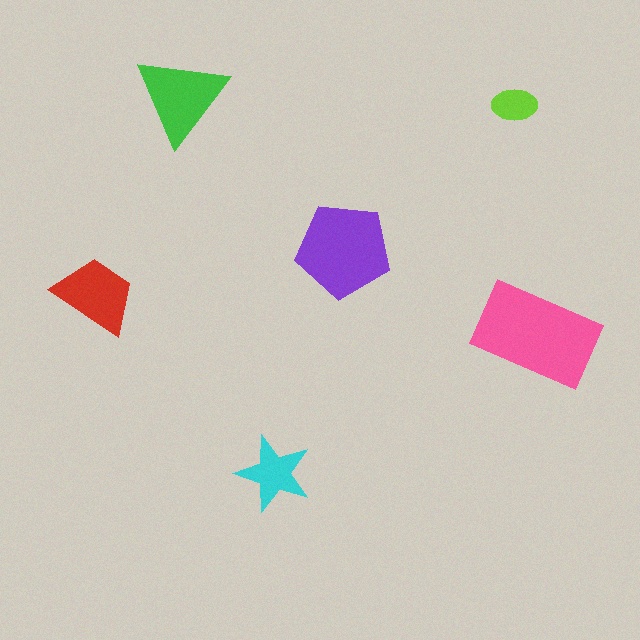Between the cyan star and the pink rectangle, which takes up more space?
The pink rectangle.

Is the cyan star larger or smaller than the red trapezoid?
Smaller.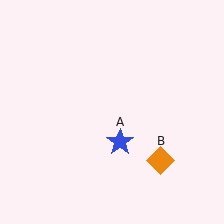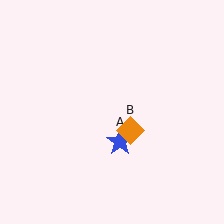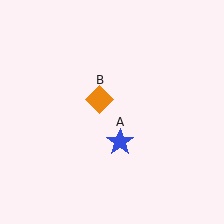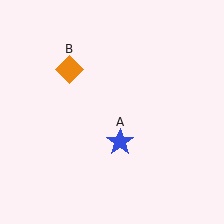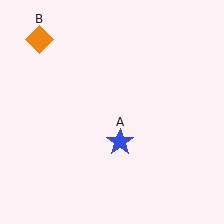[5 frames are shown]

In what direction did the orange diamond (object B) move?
The orange diamond (object B) moved up and to the left.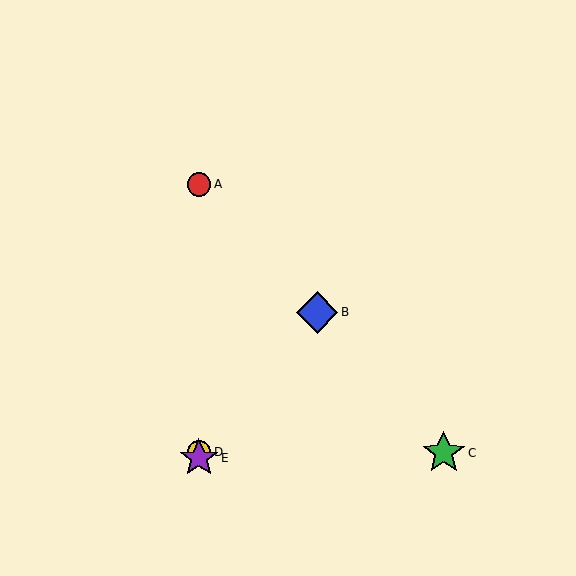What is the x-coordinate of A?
Object A is at x≈199.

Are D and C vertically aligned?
No, D is at x≈199 and C is at x≈444.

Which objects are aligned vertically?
Objects A, D, E are aligned vertically.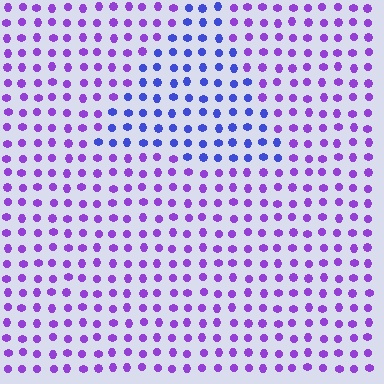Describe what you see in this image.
The image is filled with small purple elements in a uniform arrangement. A triangle-shaped region is visible where the elements are tinted to a slightly different hue, forming a subtle color boundary.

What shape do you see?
I see a triangle.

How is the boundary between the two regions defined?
The boundary is defined purely by a slight shift in hue (about 39 degrees). Spacing, size, and orientation are identical on both sides.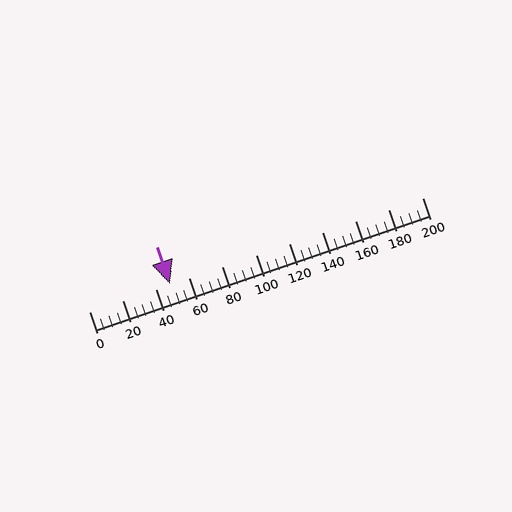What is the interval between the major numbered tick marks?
The major tick marks are spaced 20 units apart.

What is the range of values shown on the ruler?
The ruler shows values from 0 to 200.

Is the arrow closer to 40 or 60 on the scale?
The arrow is closer to 40.